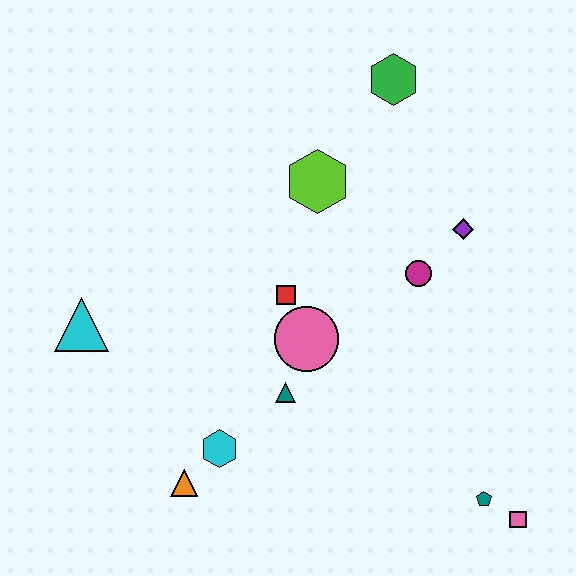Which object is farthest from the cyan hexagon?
The green hexagon is farthest from the cyan hexagon.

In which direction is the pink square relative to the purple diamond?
The pink square is below the purple diamond.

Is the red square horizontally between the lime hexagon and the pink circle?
No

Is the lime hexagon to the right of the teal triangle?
Yes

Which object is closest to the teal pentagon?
The pink square is closest to the teal pentagon.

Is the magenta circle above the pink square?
Yes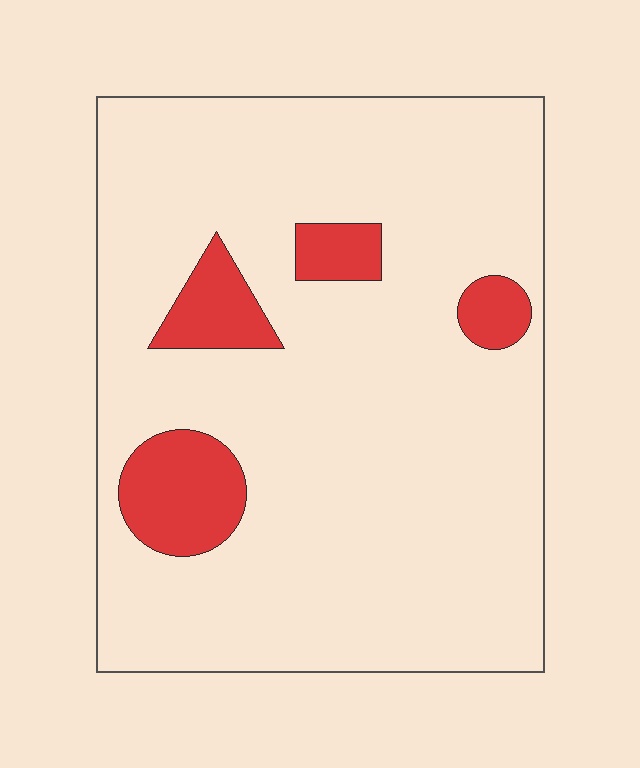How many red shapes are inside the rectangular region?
4.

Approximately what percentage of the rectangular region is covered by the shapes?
Approximately 10%.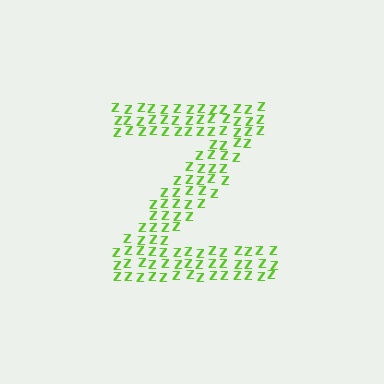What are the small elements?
The small elements are letter Z's.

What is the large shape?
The large shape is the letter Z.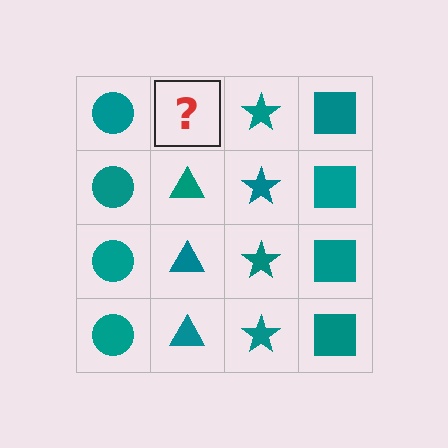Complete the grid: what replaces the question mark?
The question mark should be replaced with a teal triangle.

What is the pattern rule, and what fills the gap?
The rule is that each column has a consistent shape. The gap should be filled with a teal triangle.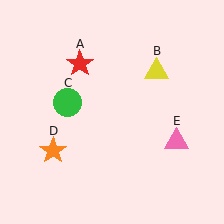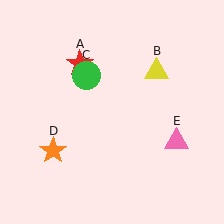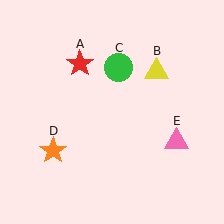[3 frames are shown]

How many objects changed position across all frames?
1 object changed position: green circle (object C).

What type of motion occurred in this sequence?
The green circle (object C) rotated clockwise around the center of the scene.